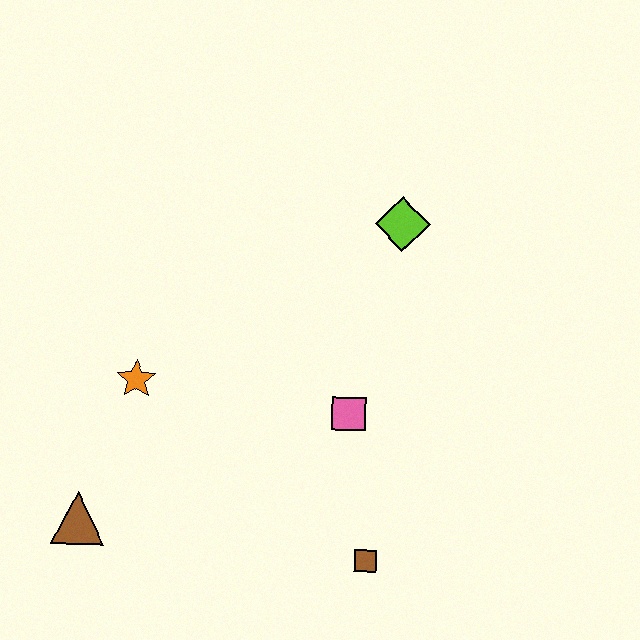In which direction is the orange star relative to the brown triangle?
The orange star is above the brown triangle.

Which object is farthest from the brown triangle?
The lime diamond is farthest from the brown triangle.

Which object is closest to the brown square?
The pink square is closest to the brown square.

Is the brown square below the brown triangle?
Yes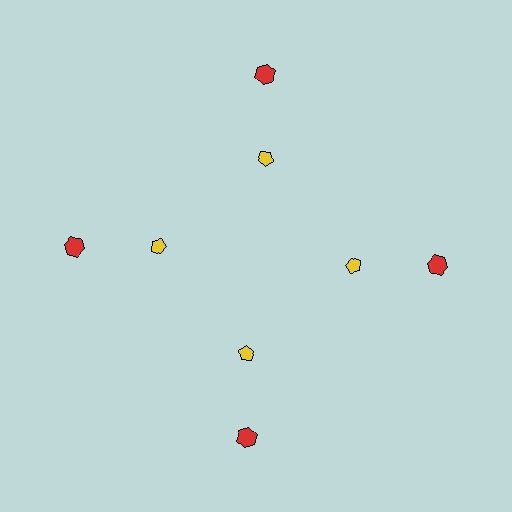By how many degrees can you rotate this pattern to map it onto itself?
The pattern maps onto itself every 90 degrees of rotation.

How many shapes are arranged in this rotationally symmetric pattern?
There are 8 shapes, arranged in 4 groups of 2.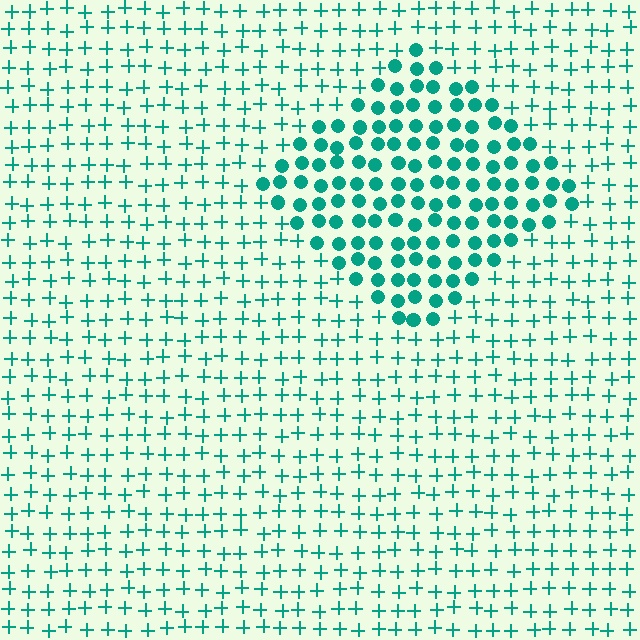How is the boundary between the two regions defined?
The boundary is defined by a change in element shape: circles inside vs. plus signs outside. All elements share the same color and spacing.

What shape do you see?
I see a diamond.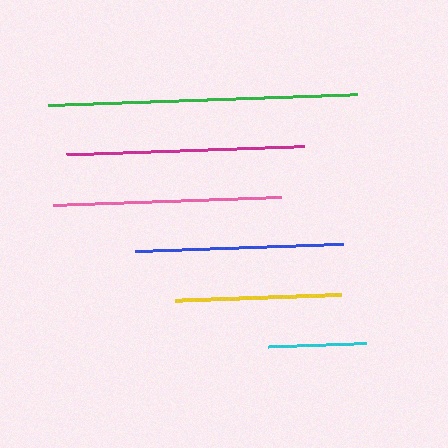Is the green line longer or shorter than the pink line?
The green line is longer than the pink line.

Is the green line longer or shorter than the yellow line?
The green line is longer than the yellow line.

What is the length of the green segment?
The green segment is approximately 309 pixels long.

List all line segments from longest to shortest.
From longest to shortest: green, magenta, pink, blue, yellow, cyan.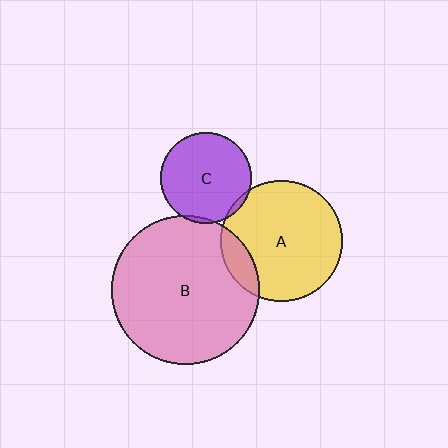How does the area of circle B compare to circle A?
Approximately 1.5 times.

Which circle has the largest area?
Circle B (pink).